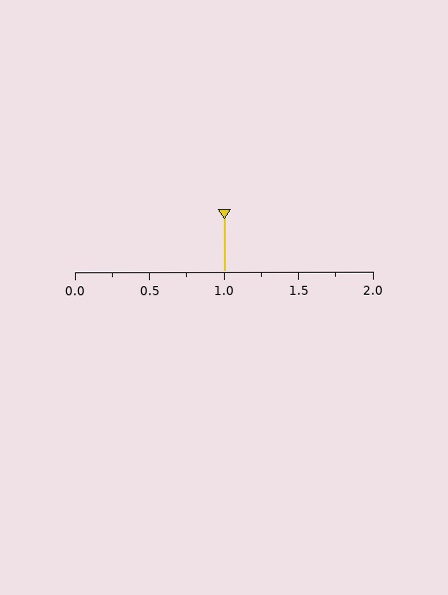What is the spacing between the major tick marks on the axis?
The major ticks are spaced 0.5 apart.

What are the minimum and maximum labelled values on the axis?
The axis runs from 0.0 to 2.0.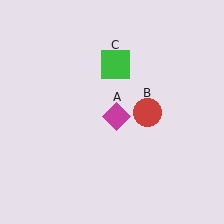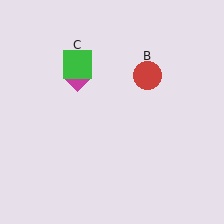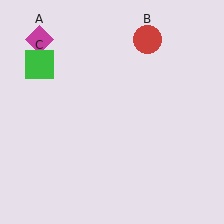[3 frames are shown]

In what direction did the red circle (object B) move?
The red circle (object B) moved up.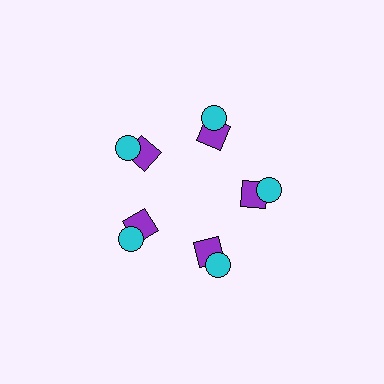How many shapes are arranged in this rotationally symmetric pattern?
There are 10 shapes, arranged in 5 groups of 2.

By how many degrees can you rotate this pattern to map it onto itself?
The pattern maps onto itself every 72 degrees of rotation.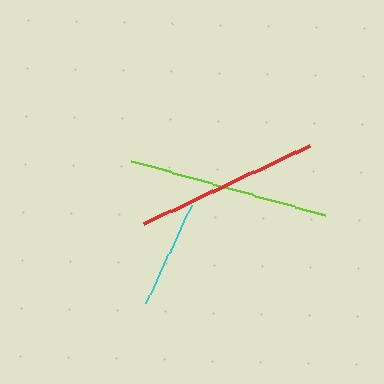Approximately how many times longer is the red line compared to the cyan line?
The red line is approximately 1.7 times the length of the cyan line.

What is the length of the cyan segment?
The cyan segment is approximately 108 pixels long.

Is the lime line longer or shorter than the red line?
The lime line is longer than the red line.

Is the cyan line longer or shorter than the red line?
The red line is longer than the cyan line.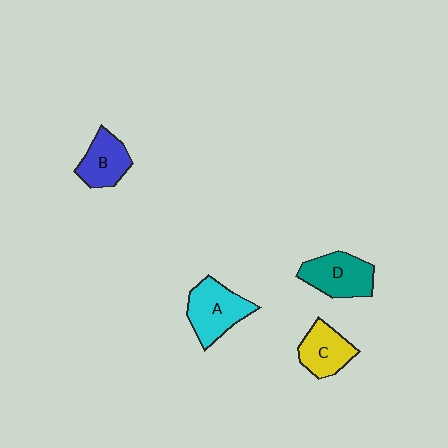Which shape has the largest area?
Shape A (cyan).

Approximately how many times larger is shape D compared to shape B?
Approximately 1.2 times.